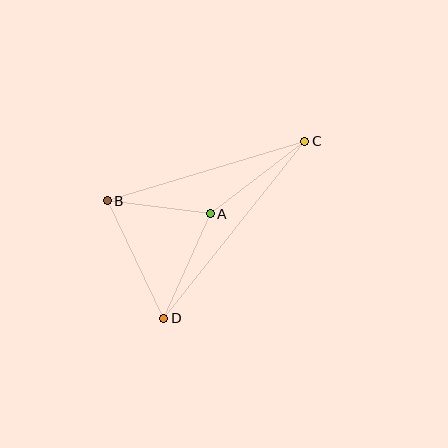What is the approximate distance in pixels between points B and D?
The distance between B and D is approximately 130 pixels.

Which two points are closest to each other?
Points A and B are closest to each other.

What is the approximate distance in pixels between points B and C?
The distance between B and C is approximately 206 pixels.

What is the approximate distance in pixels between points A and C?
The distance between A and C is approximately 119 pixels.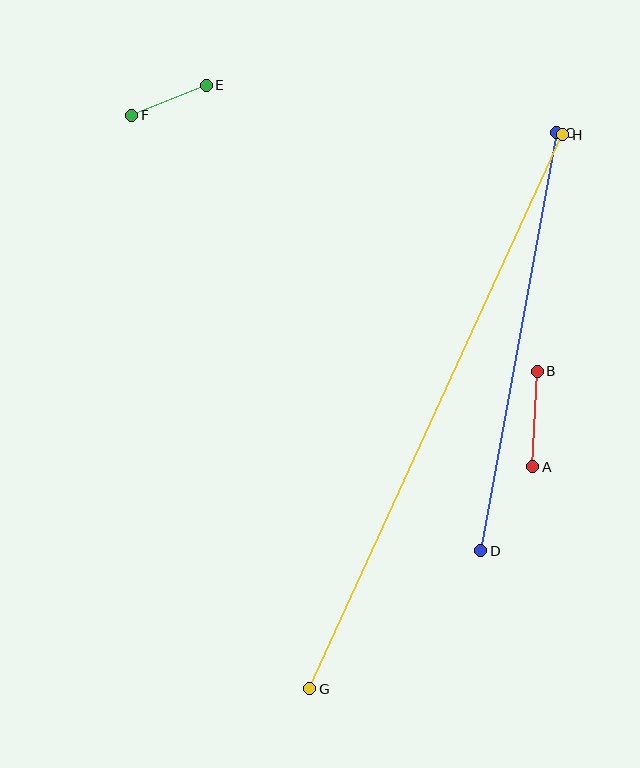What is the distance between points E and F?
The distance is approximately 80 pixels.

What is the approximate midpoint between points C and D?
The midpoint is at approximately (518, 342) pixels.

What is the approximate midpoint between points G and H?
The midpoint is at approximately (436, 412) pixels.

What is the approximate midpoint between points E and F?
The midpoint is at approximately (169, 100) pixels.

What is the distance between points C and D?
The distance is approximately 425 pixels.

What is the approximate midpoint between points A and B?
The midpoint is at approximately (535, 419) pixels.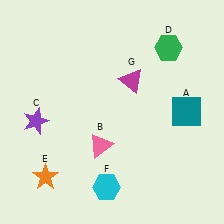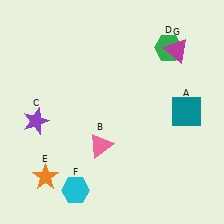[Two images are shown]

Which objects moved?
The objects that moved are: the cyan hexagon (F), the magenta triangle (G).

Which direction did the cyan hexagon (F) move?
The cyan hexagon (F) moved left.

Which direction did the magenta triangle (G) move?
The magenta triangle (G) moved right.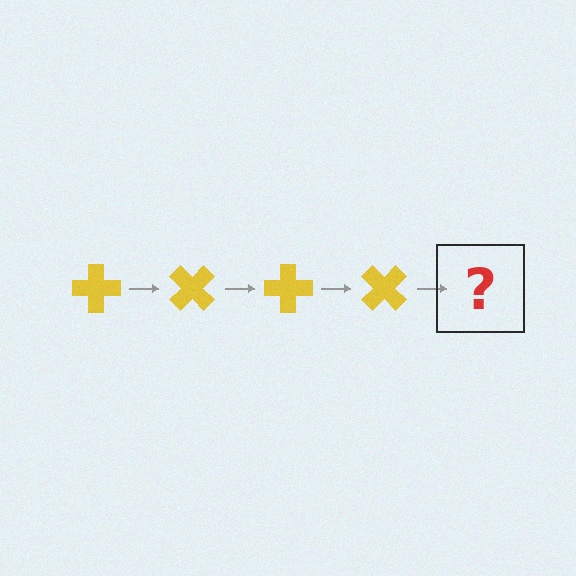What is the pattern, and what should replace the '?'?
The pattern is that the cross rotates 45 degrees each step. The '?' should be a yellow cross rotated 180 degrees.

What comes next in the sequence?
The next element should be a yellow cross rotated 180 degrees.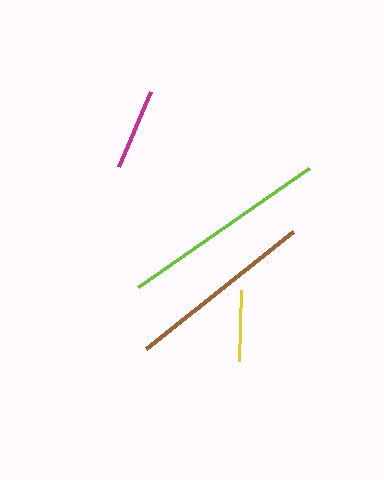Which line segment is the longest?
The lime line is the longest at approximately 208 pixels.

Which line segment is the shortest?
The yellow line is the shortest at approximately 71 pixels.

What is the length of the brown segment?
The brown segment is approximately 188 pixels long.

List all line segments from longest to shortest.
From longest to shortest: lime, brown, magenta, yellow.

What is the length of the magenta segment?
The magenta segment is approximately 81 pixels long.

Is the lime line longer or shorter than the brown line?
The lime line is longer than the brown line.